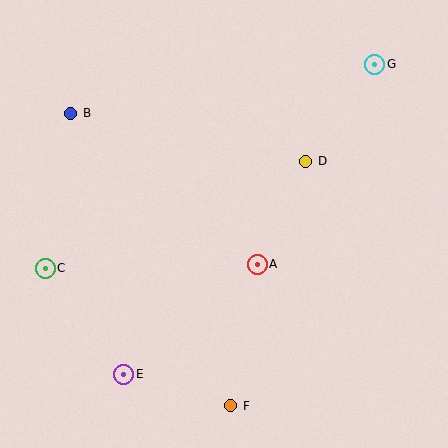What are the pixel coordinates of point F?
Point F is at (231, 406).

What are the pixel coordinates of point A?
Point A is at (257, 264).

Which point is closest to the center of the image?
Point A at (257, 264) is closest to the center.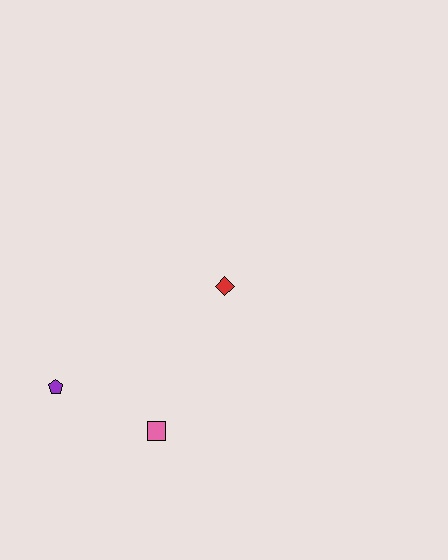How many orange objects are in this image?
There are no orange objects.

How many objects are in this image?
There are 3 objects.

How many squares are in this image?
There is 1 square.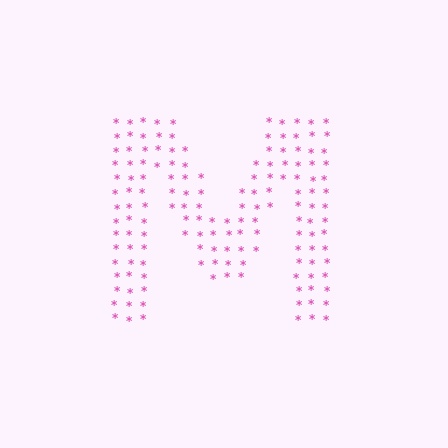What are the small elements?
The small elements are asterisks.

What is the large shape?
The large shape is the letter M.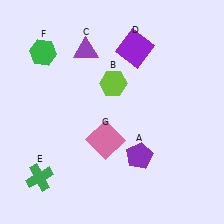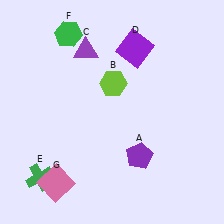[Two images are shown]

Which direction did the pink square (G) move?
The pink square (G) moved left.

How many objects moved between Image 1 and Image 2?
2 objects moved between the two images.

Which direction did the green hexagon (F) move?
The green hexagon (F) moved right.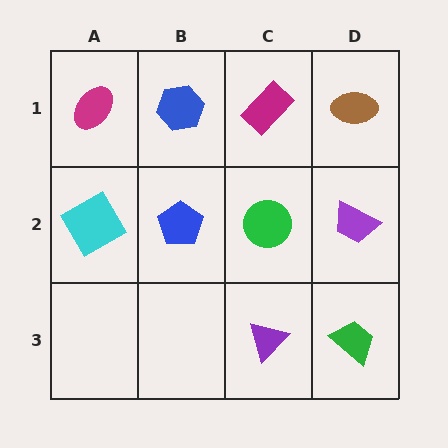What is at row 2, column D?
A purple trapezoid.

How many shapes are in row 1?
4 shapes.